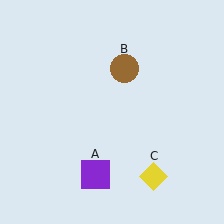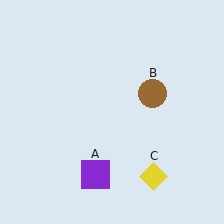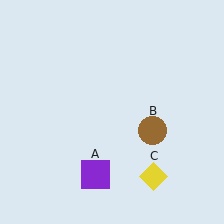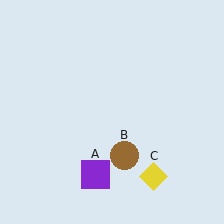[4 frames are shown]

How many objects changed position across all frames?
1 object changed position: brown circle (object B).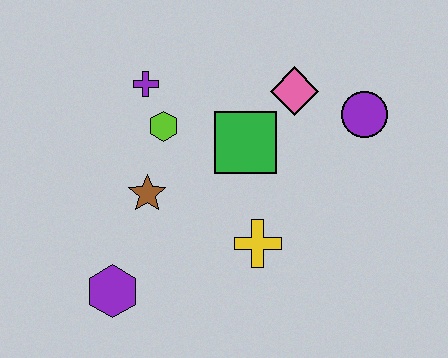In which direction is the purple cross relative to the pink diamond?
The purple cross is to the left of the pink diamond.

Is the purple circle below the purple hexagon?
No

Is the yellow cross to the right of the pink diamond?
No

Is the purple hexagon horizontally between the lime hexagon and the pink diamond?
No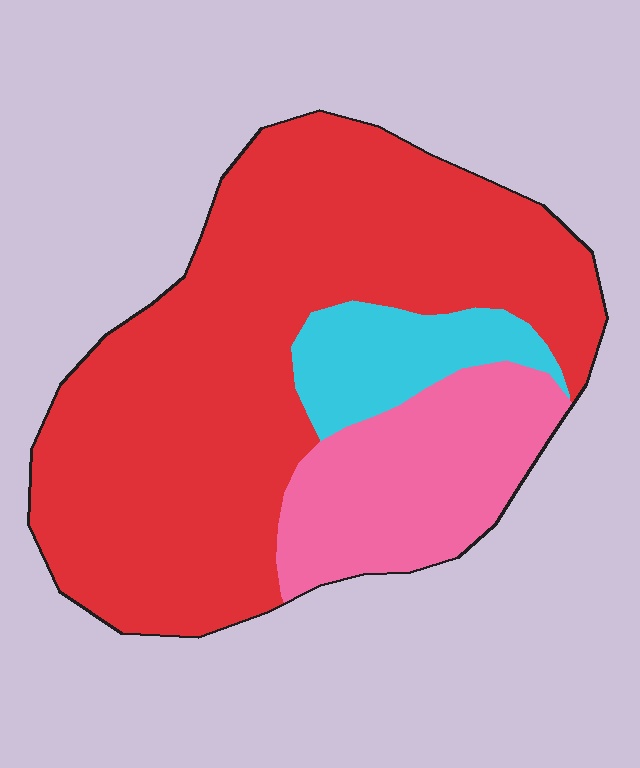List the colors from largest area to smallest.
From largest to smallest: red, pink, cyan.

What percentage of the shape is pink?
Pink covers around 20% of the shape.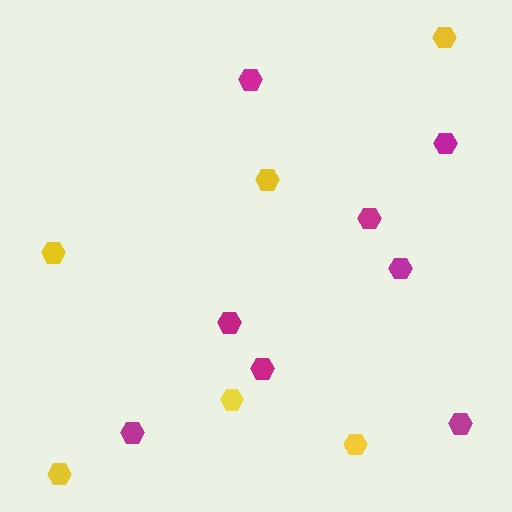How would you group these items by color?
There are 2 groups: one group of yellow hexagons (6) and one group of magenta hexagons (8).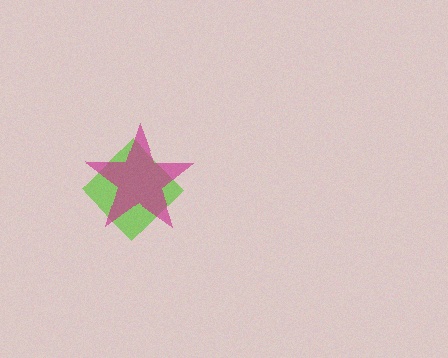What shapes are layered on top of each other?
The layered shapes are: a lime diamond, a magenta star.